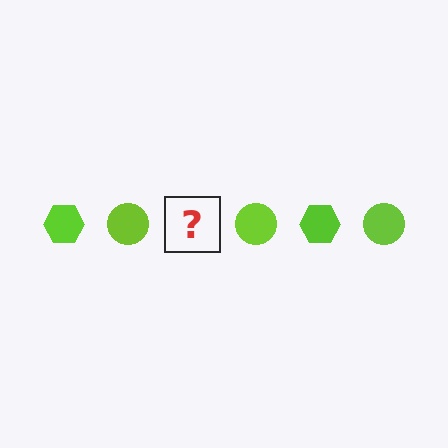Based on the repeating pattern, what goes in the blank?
The blank should be a lime hexagon.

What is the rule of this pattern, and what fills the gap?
The rule is that the pattern cycles through hexagon, circle shapes in lime. The gap should be filled with a lime hexagon.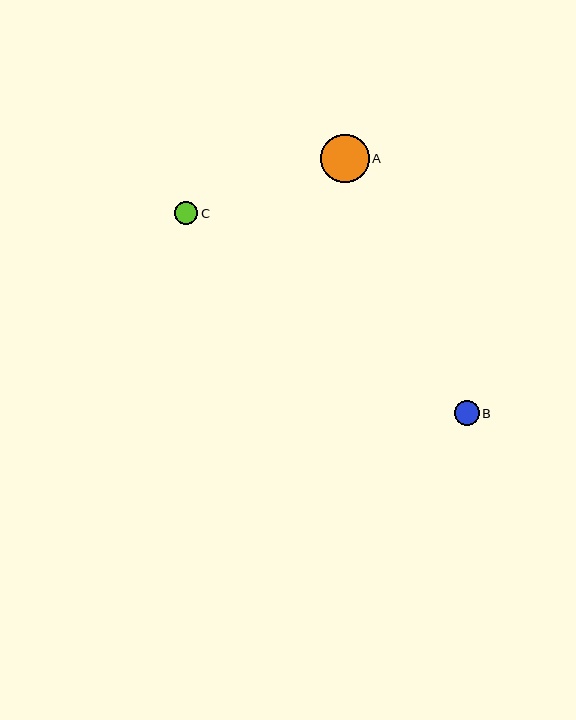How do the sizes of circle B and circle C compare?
Circle B and circle C are approximately the same size.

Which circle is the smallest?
Circle C is the smallest with a size of approximately 23 pixels.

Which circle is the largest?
Circle A is the largest with a size of approximately 48 pixels.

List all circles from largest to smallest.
From largest to smallest: A, B, C.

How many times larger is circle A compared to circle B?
Circle A is approximately 2.0 times the size of circle B.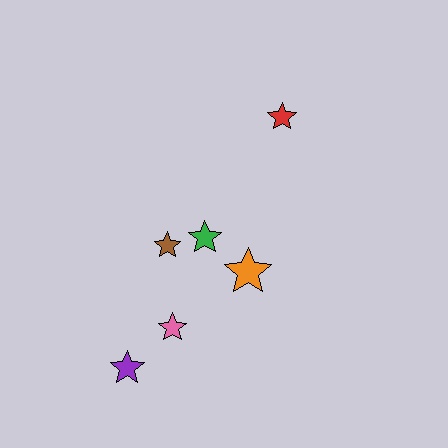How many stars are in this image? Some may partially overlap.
There are 6 stars.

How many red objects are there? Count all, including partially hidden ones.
There is 1 red object.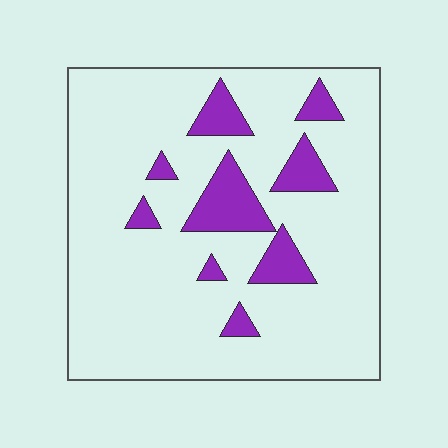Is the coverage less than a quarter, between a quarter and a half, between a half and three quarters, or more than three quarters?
Less than a quarter.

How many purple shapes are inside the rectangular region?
9.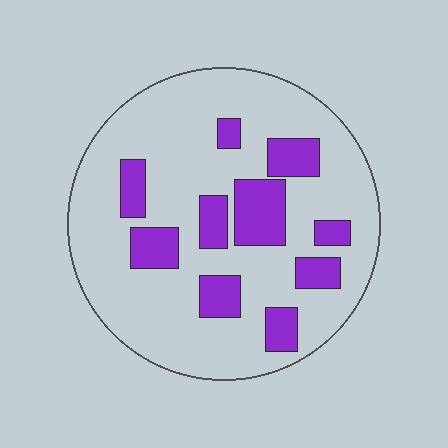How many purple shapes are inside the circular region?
10.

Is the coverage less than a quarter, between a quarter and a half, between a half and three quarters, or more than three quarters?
Less than a quarter.